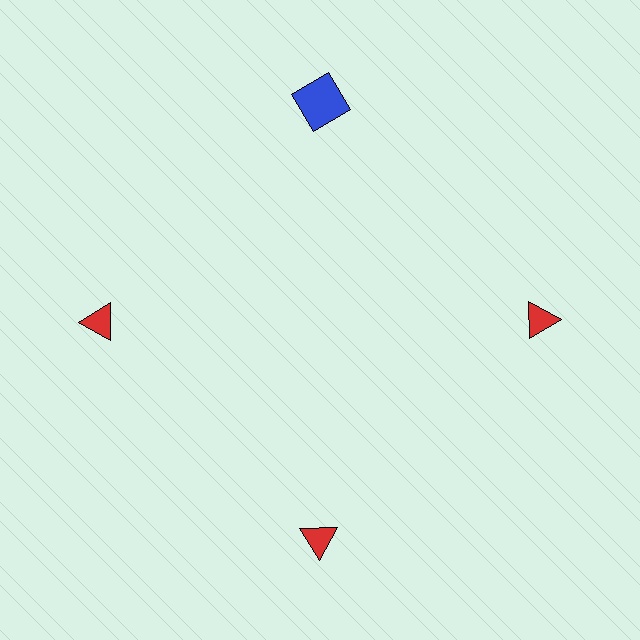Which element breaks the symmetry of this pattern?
The blue square at roughly the 12 o'clock position breaks the symmetry. All other shapes are red triangles.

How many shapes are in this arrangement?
There are 4 shapes arranged in a ring pattern.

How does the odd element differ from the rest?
It differs in both color (blue instead of red) and shape (square instead of triangle).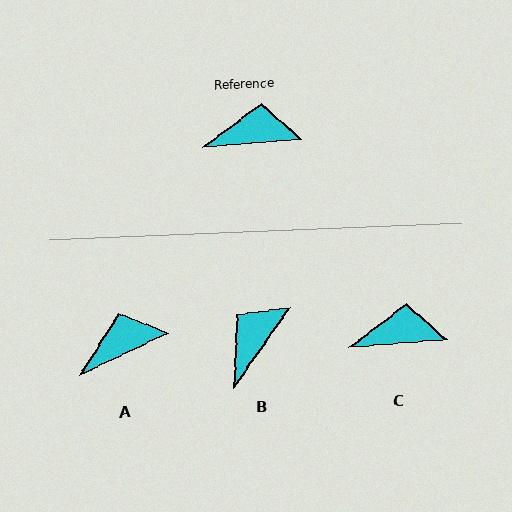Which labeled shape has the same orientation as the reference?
C.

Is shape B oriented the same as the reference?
No, it is off by about 50 degrees.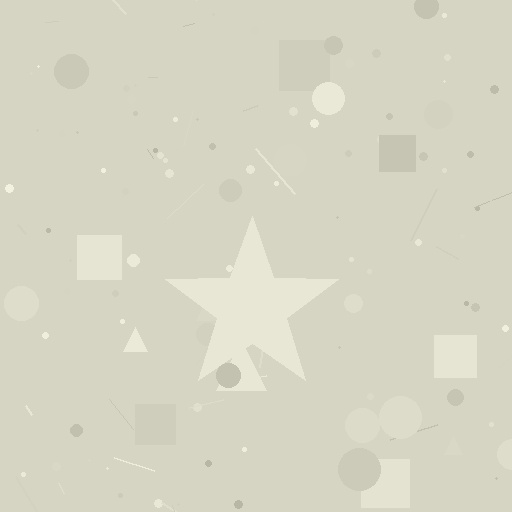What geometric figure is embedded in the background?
A star is embedded in the background.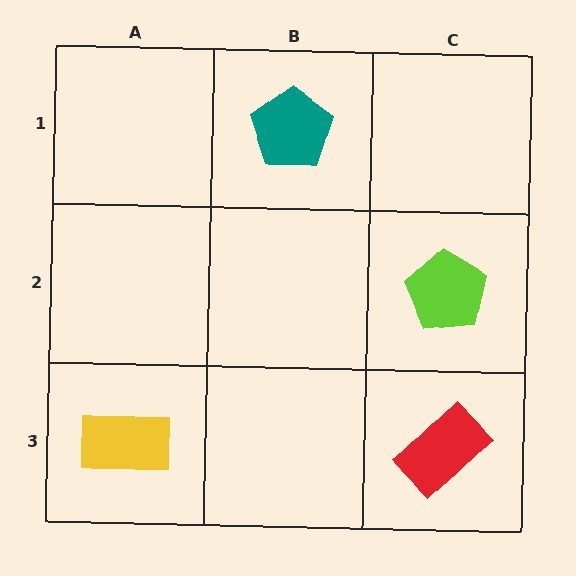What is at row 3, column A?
A yellow rectangle.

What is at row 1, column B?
A teal pentagon.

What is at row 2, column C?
A lime pentagon.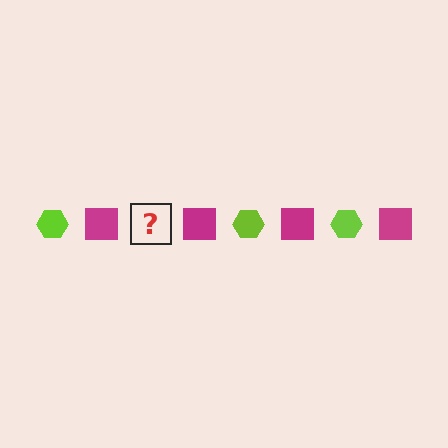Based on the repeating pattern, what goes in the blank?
The blank should be a lime hexagon.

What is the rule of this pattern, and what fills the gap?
The rule is that the pattern alternates between lime hexagon and magenta square. The gap should be filled with a lime hexagon.